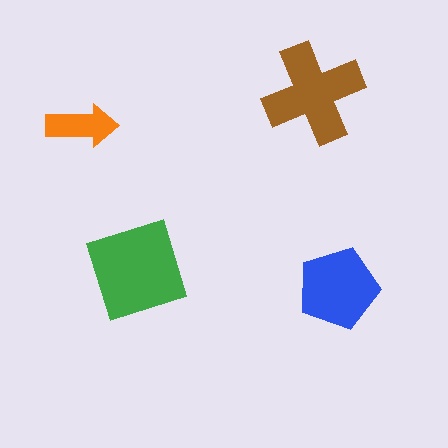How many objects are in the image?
There are 4 objects in the image.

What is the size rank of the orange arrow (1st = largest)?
4th.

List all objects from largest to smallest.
The green square, the brown cross, the blue pentagon, the orange arrow.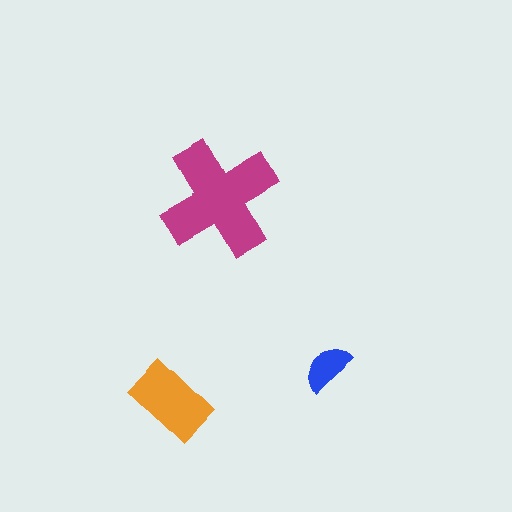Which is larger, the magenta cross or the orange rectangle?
The magenta cross.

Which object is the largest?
The magenta cross.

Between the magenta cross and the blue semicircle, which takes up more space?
The magenta cross.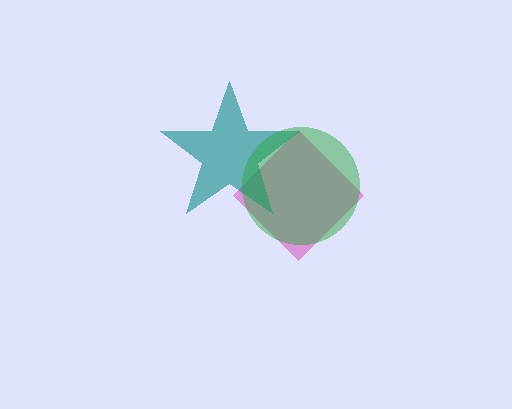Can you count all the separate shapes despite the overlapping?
Yes, there are 3 separate shapes.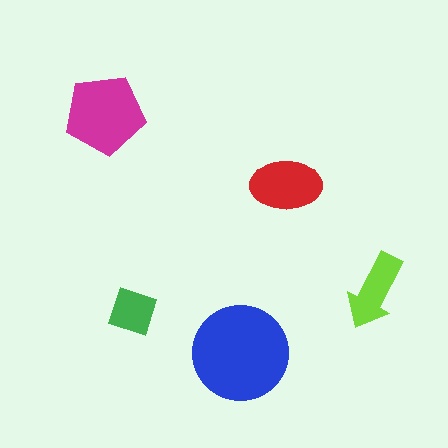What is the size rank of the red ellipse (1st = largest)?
3rd.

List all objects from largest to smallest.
The blue circle, the magenta pentagon, the red ellipse, the lime arrow, the green diamond.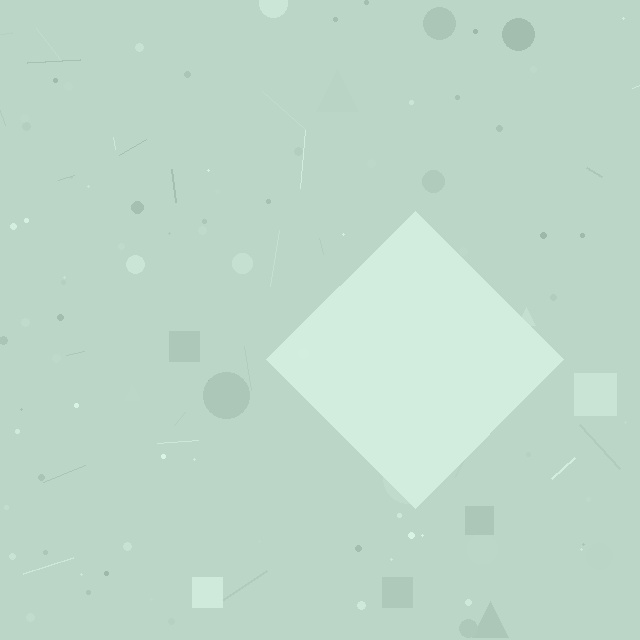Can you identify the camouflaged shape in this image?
The camouflaged shape is a diamond.